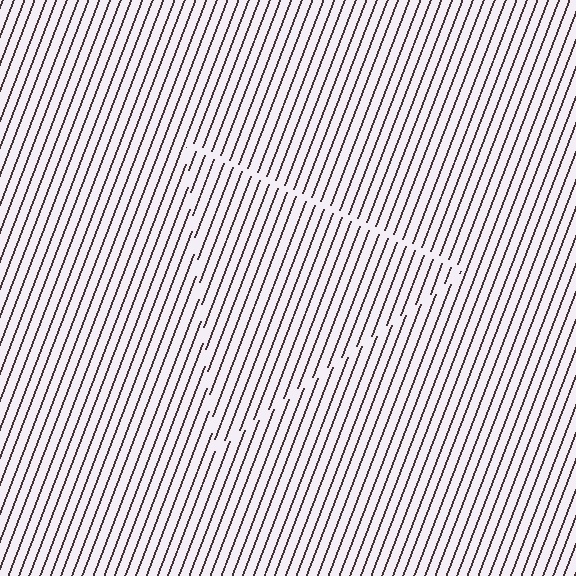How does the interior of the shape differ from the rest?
The interior of the shape contains the same grating, shifted by half a period — the contour is defined by the phase discontinuity where line-ends from the inner and outer gratings abut.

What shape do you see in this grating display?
An illusory triangle. The interior of the shape contains the same grating, shifted by half a period — the contour is defined by the phase discontinuity where line-ends from the inner and outer gratings abut.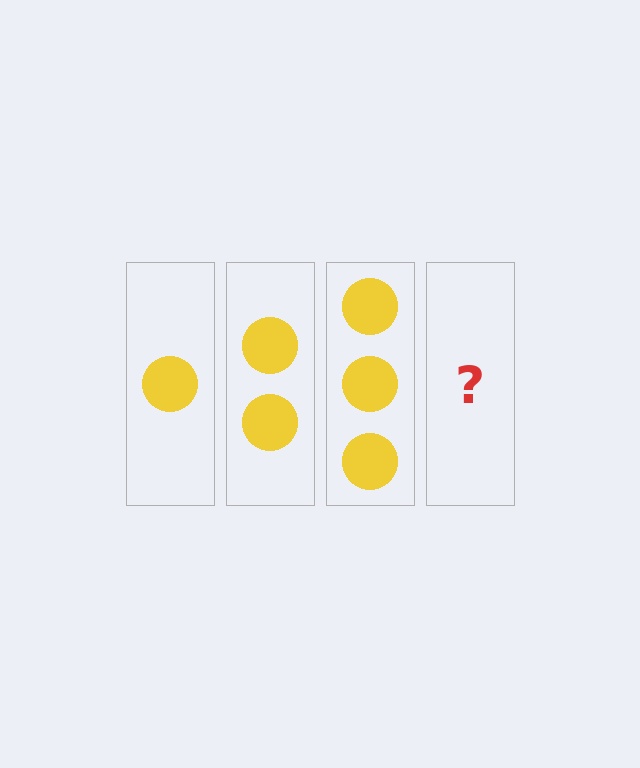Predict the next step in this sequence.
The next step is 4 circles.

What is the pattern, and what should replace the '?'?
The pattern is that each step adds one more circle. The '?' should be 4 circles.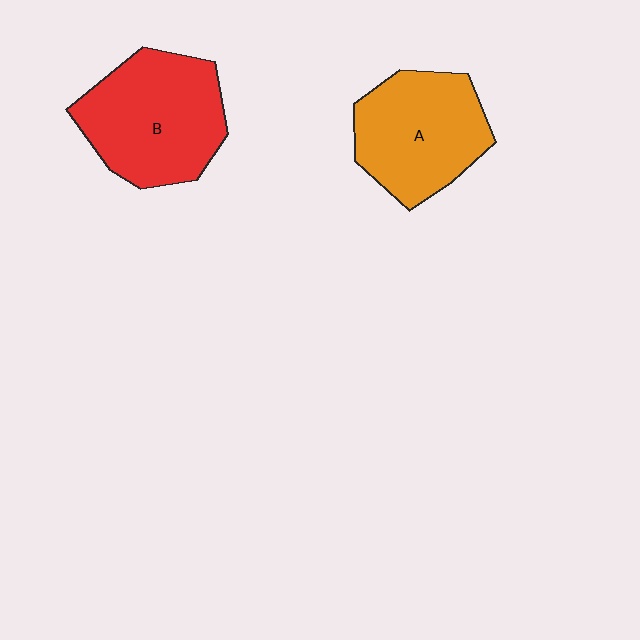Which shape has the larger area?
Shape B (red).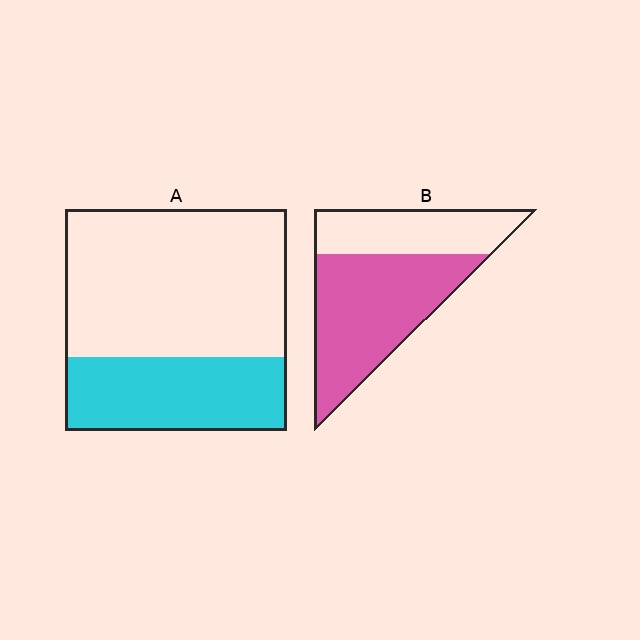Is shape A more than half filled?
No.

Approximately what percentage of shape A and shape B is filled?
A is approximately 35% and B is approximately 65%.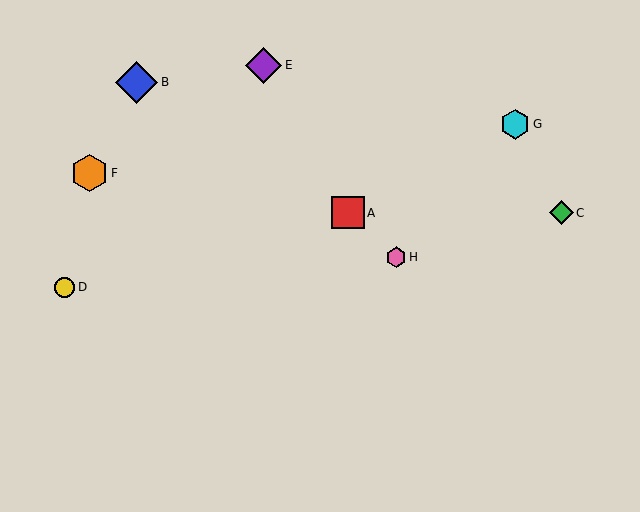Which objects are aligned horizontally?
Objects A, C are aligned horizontally.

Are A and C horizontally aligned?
Yes, both are at y≈213.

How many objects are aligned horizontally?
2 objects (A, C) are aligned horizontally.